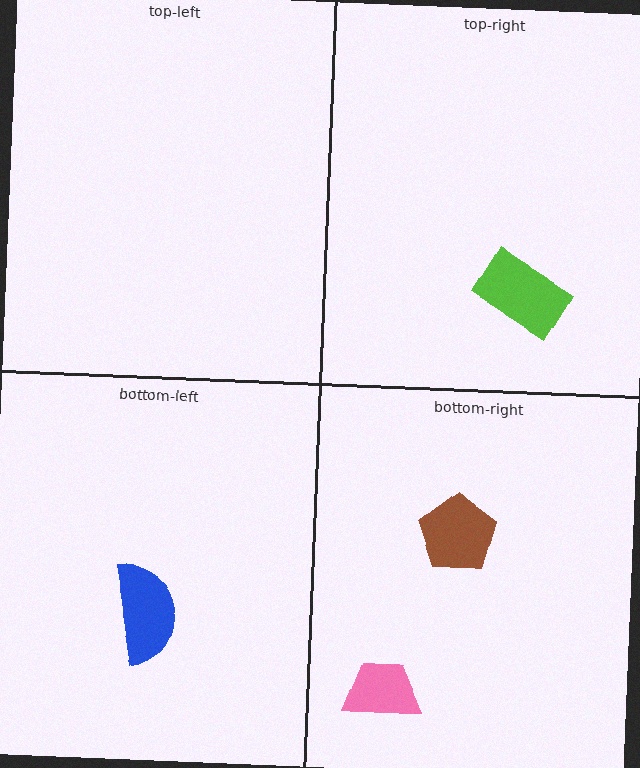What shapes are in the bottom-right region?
The brown pentagon, the pink trapezoid.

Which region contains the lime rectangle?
The top-right region.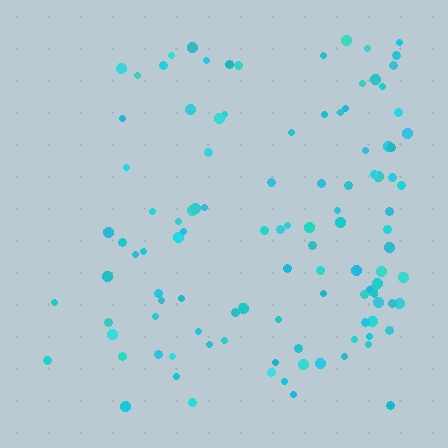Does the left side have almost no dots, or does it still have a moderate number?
Still a moderate number, just noticeably fewer than the right.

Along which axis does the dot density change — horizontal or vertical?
Horizontal.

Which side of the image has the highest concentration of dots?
The right.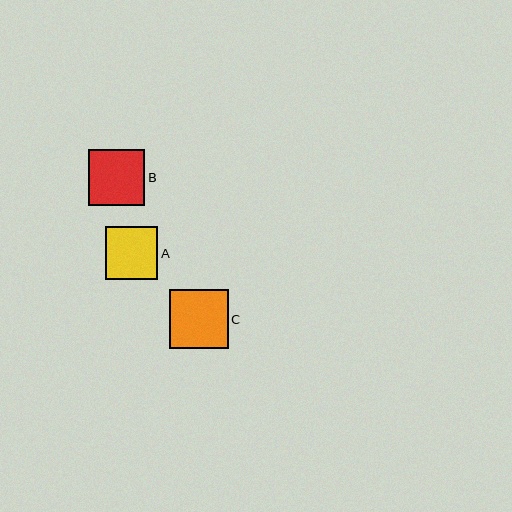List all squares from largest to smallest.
From largest to smallest: C, B, A.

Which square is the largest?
Square C is the largest with a size of approximately 58 pixels.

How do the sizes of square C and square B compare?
Square C and square B are approximately the same size.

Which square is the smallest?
Square A is the smallest with a size of approximately 52 pixels.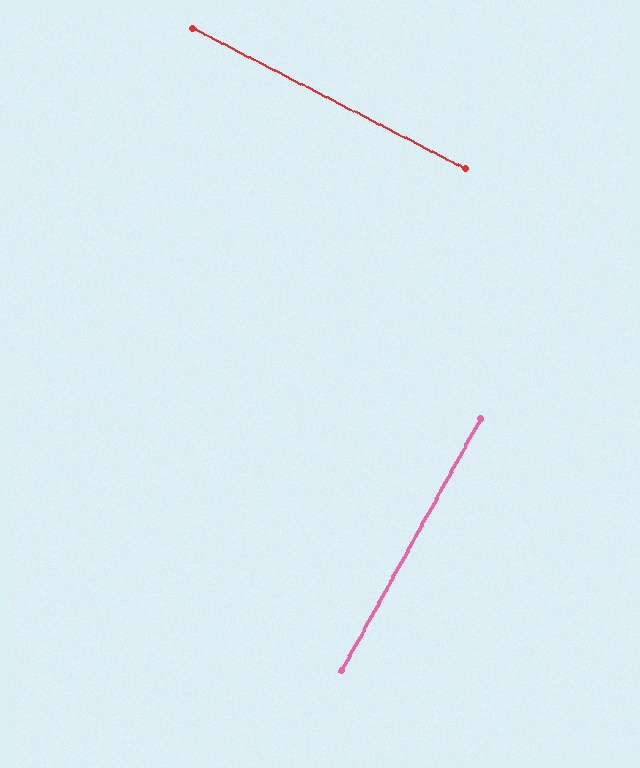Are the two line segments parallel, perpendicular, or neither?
Perpendicular — they meet at approximately 88°.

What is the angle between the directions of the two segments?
Approximately 88 degrees.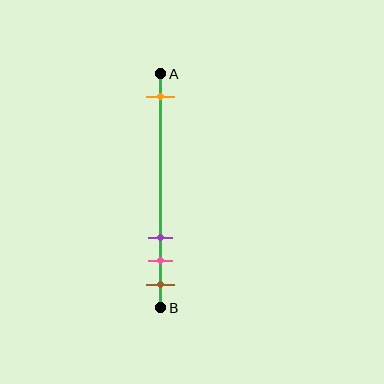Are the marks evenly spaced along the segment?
No, the marks are not evenly spaced.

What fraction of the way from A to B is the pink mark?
The pink mark is approximately 80% (0.8) of the way from A to B.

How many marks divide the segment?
There are 4 marks dividing the segment.